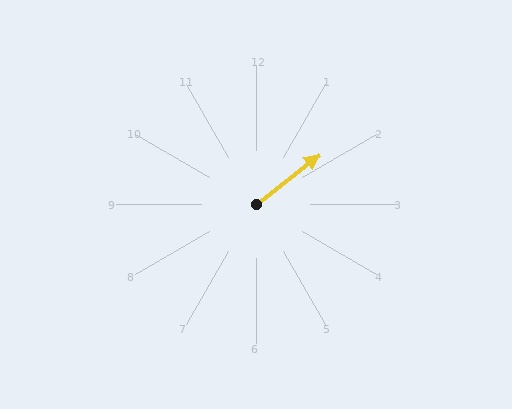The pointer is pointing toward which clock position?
Roughly 2 o'clock.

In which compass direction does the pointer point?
Northeast.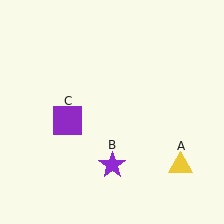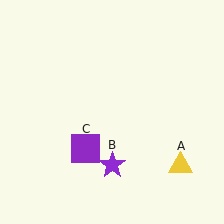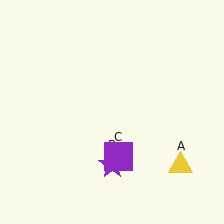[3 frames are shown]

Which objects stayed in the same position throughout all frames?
Yellow triangle (object A) and purple star (object B) remained stationary.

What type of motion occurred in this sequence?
The purple square (object C) rotated counterclockwise around the center of the scene.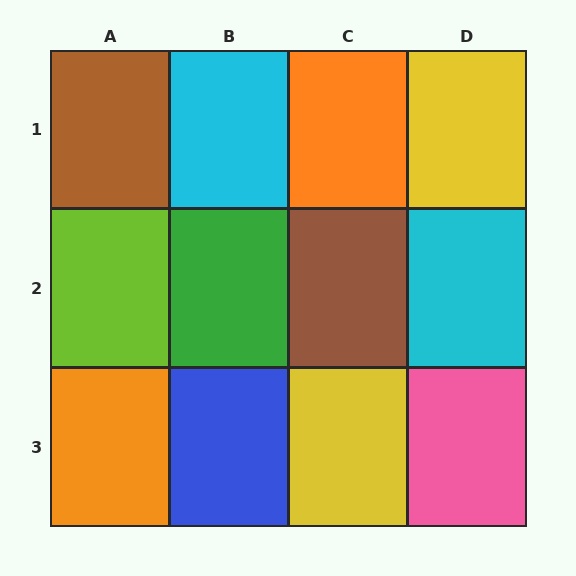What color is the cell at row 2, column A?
Lime.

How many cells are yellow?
2 cells are yellow.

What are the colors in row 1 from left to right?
Brown, cyan, orange, yellow.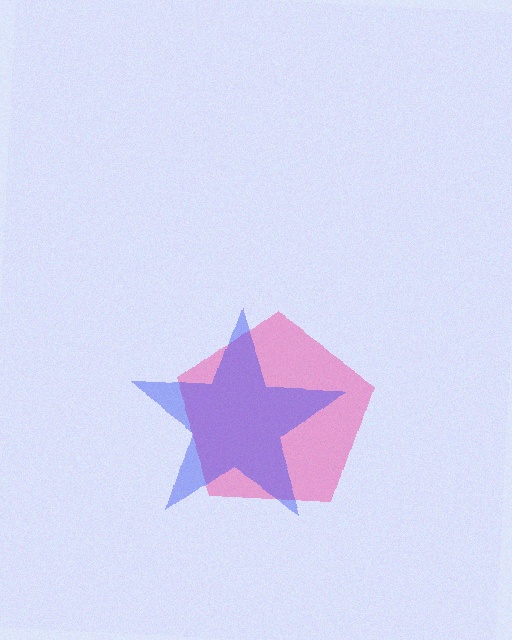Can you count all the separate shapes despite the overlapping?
Yes, there are 2 separate shapes.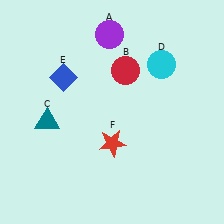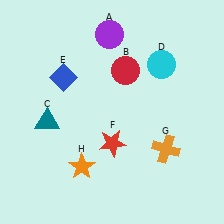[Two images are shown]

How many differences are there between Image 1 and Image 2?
There are 2 differences between the two images.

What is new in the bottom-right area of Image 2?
An orange cross (G) was added in the bottom-right area of Image 2.